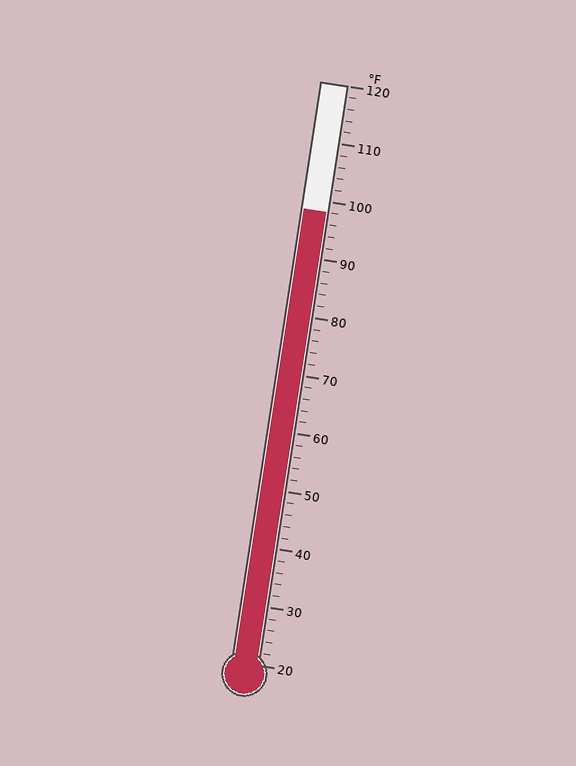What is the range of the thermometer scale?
The thermometer scale ranges from 20°F to 120°F.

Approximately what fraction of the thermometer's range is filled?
The thermometer is filled to approximately 80% of its range.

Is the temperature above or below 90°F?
The temperature is above 90°F.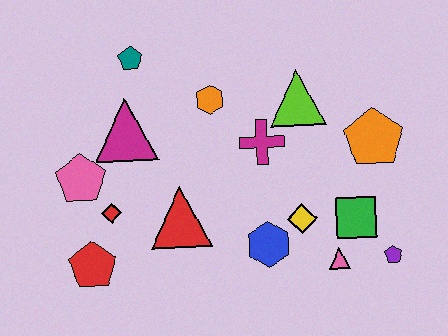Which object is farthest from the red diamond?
The purple pentagon is farthest from the red diamond.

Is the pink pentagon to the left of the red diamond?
Yes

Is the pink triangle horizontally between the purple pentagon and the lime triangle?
Yes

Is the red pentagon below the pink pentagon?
Yes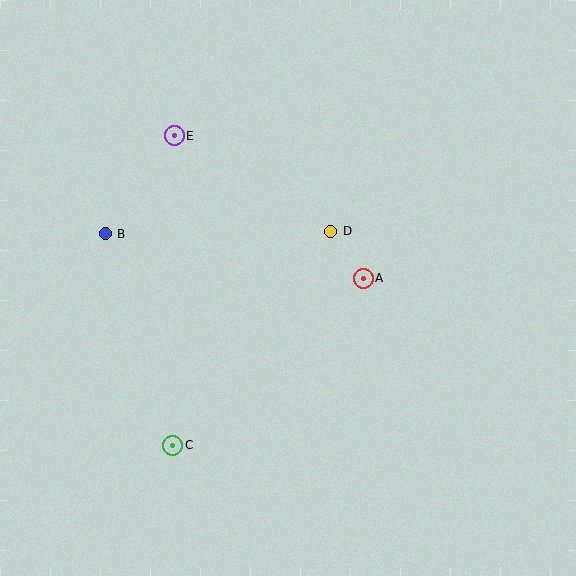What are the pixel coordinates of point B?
Point B is at (105, 234).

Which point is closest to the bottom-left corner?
Point C is closest to the bottom-left corner.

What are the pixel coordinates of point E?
Point E is at (174, 136).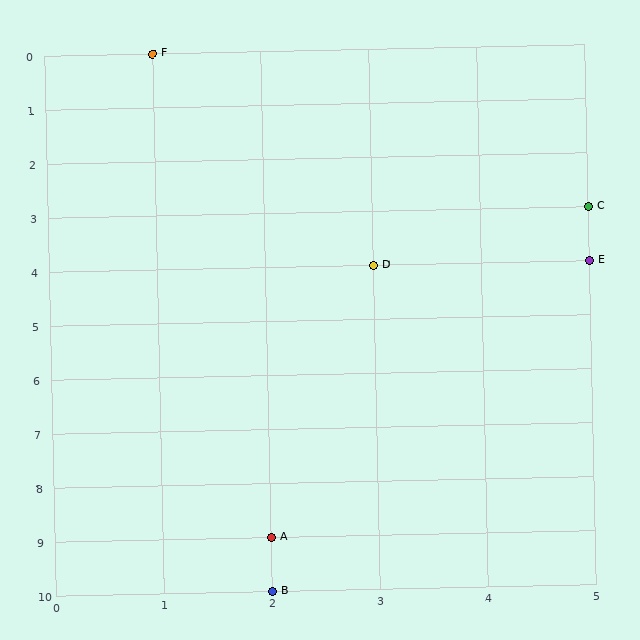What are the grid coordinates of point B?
Point B is at grid coordinates (2, 10).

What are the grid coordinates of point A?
Point A is at grid coordinates (2, 9).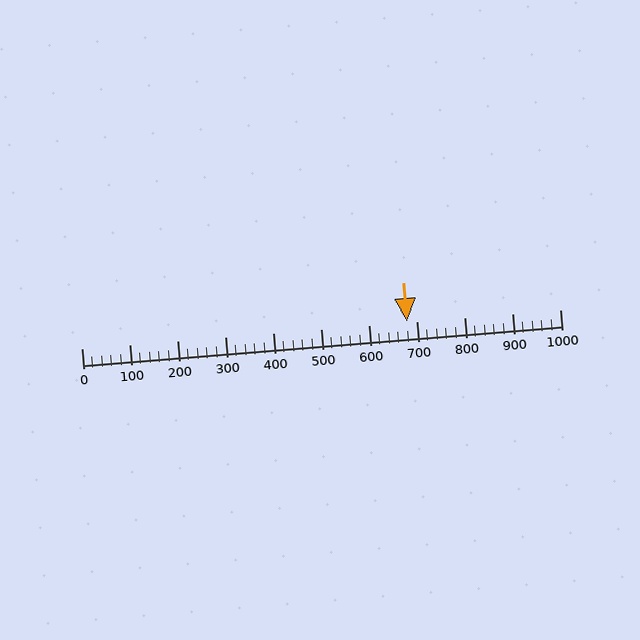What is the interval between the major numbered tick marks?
The major tick marks are spaced 100 units apart.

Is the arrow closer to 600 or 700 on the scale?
The arrow is closer to 700.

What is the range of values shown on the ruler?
The ruler shows values from 0 to 1000.